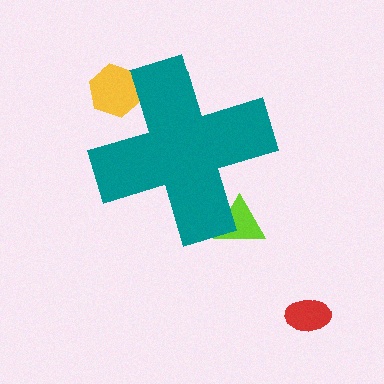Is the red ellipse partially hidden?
No, the red ellipse is fully visible.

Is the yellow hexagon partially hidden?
Yes, the yellow hexagon is partially hidden behind the teal cross.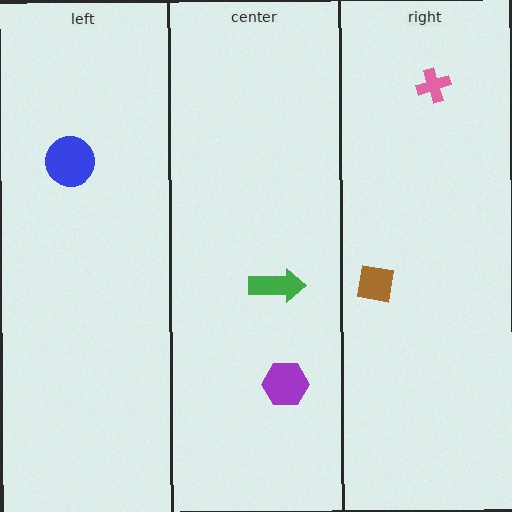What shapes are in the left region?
The blue circle.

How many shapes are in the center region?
2.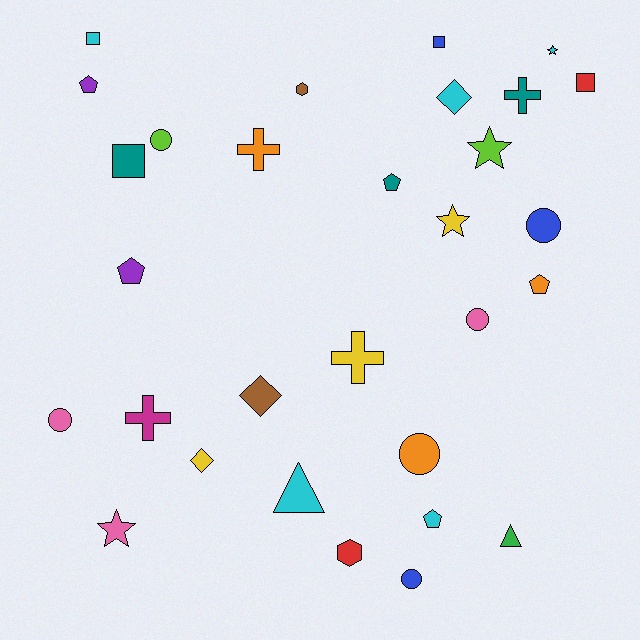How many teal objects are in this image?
There are 3 teal objects.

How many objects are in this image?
There are 30 objects.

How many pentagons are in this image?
There are 5 pentagons.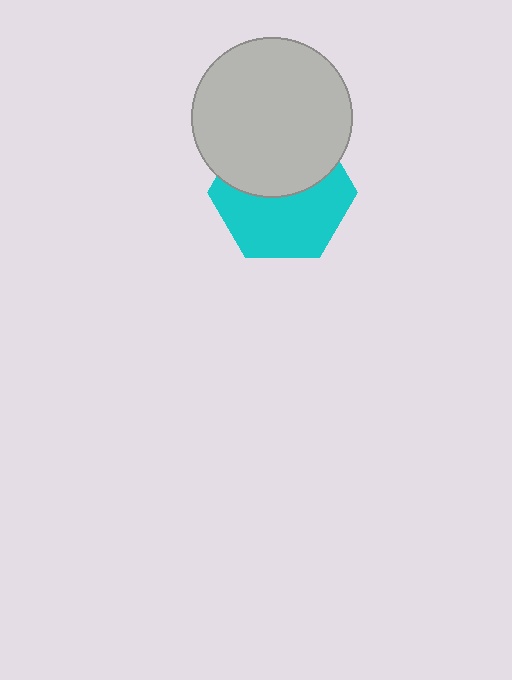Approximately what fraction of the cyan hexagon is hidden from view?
Roughly 45% of the cyan hexagon is hidden behind the light gray circle.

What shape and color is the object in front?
The object in front is a light gray circle.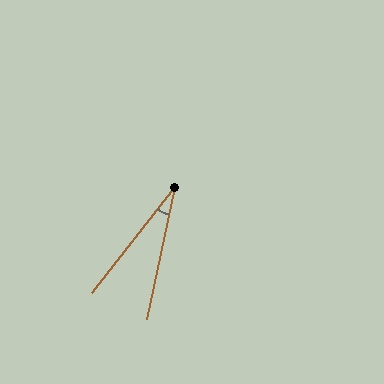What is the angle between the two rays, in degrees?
Approximately 26 degrees.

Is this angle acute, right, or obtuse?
It is acute.